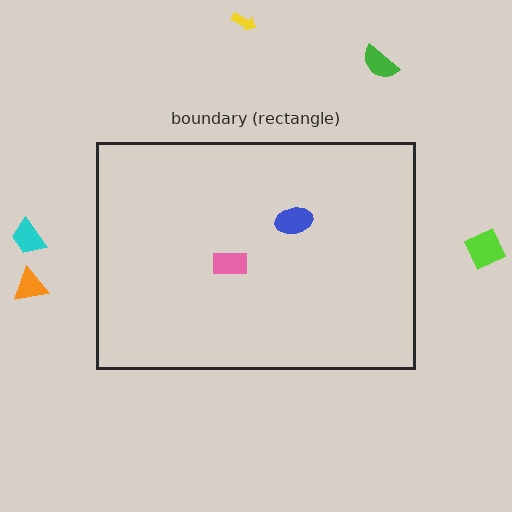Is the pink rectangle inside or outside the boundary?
Inside.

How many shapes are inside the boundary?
2 inside, 5 outside.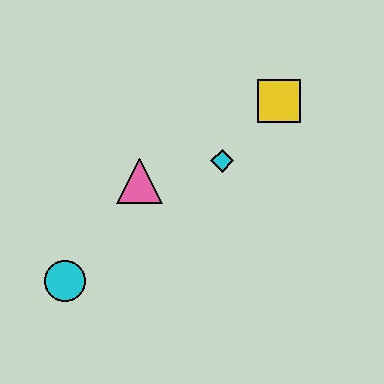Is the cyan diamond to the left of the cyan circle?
No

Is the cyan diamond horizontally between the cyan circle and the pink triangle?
No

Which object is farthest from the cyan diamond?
The cyan circle is farthest from the cyan diamond.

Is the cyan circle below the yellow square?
Yes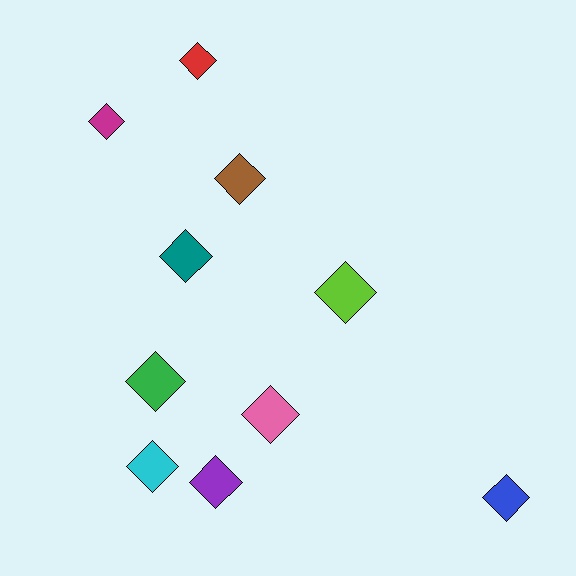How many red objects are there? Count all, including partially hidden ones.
There is 1 red object.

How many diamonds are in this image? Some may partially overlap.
There are 10 diamonds.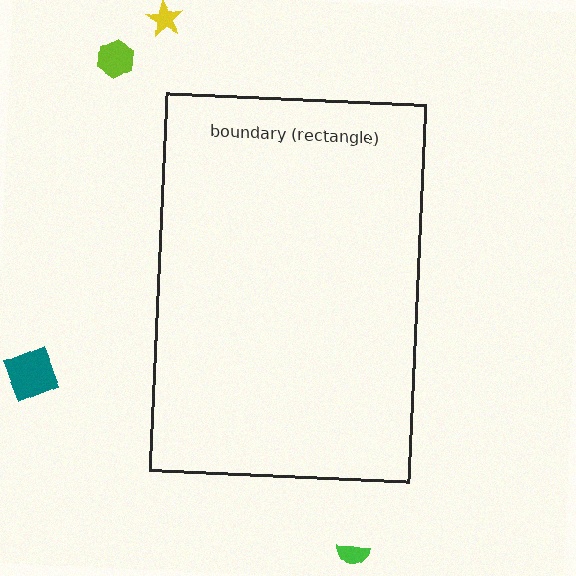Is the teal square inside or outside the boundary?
Outside.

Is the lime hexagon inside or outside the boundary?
Outside.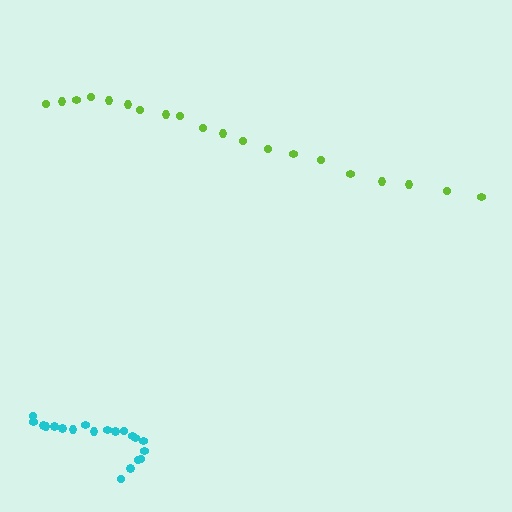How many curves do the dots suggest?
There are 2 distinct paths.